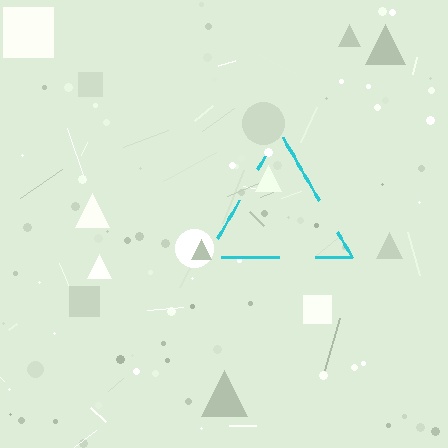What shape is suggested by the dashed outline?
The dashed outline suggests a triangle.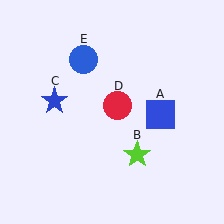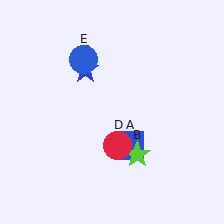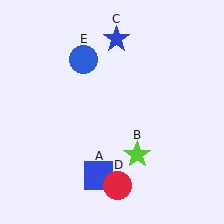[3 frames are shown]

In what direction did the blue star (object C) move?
The blue star (object C) moved up and to the right.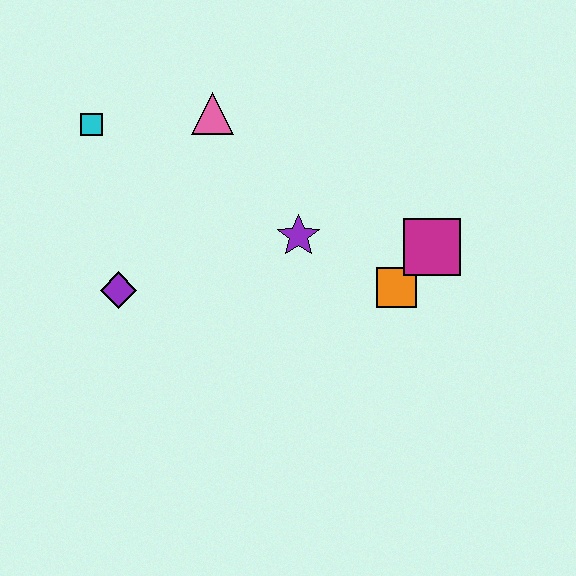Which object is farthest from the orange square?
The cyan square is farthest from the orange square.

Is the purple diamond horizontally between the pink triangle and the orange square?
No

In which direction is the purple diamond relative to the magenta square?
The purple diamond is to the left of the magenta square.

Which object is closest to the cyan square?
The pink triangle is closest to the cyan square.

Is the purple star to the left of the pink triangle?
No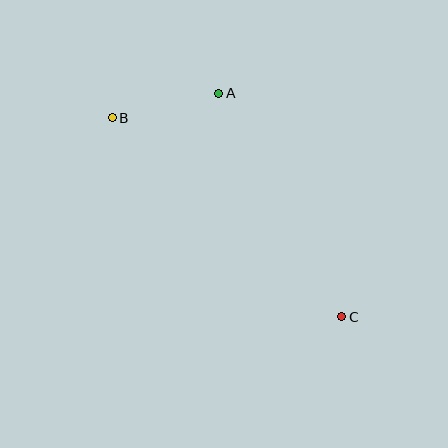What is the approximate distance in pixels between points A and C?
The distance between A and C is approximately 255 pixels.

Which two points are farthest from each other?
Points B and C are farthest from each other.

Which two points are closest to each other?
Points A and B are closest to each other.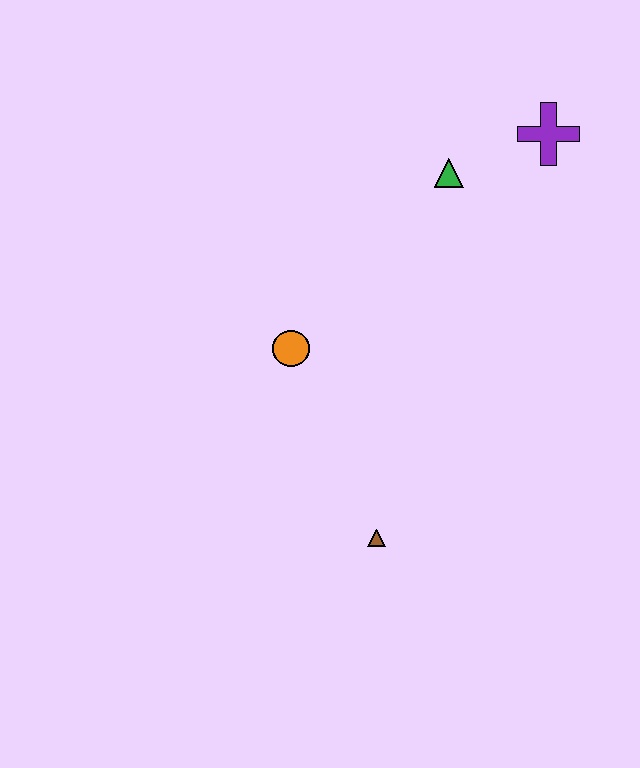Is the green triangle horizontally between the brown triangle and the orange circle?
No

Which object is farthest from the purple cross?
The brown triangle is farthest from the purple cross.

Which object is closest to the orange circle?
The brown triangle is closest to the orange circle.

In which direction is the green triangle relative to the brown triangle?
The green triangle is above the brown triangle.